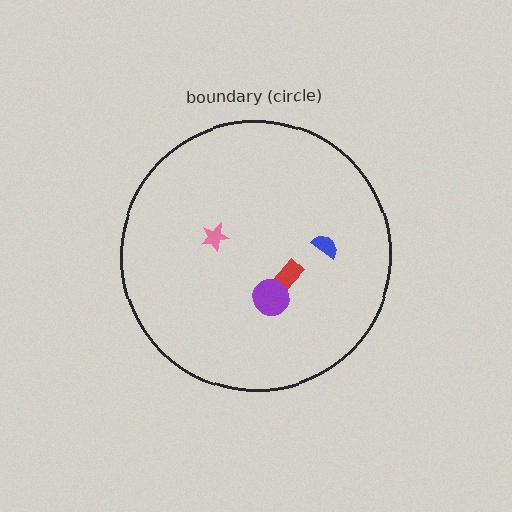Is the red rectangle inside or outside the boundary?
Inside.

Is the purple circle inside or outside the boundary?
Inside.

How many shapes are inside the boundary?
4 inside, 0 outside.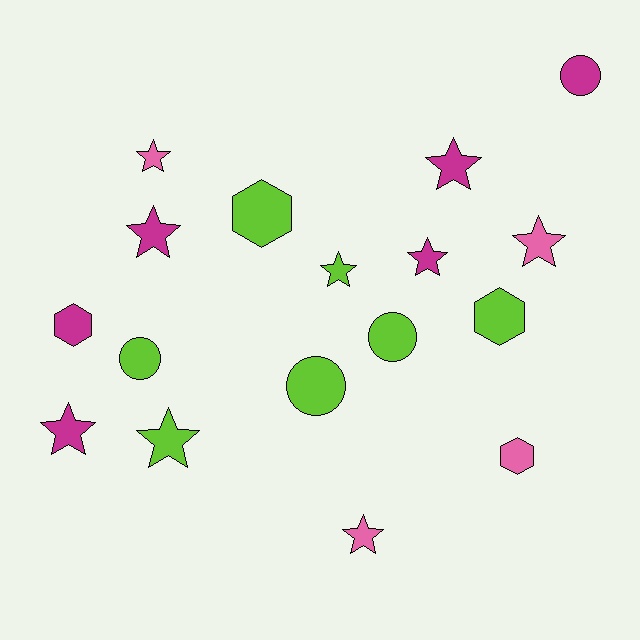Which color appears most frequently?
Lime, with 7 objects.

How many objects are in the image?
There are 17 objects.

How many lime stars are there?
There are 2 lime stars.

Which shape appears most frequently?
Star, with 9 objects.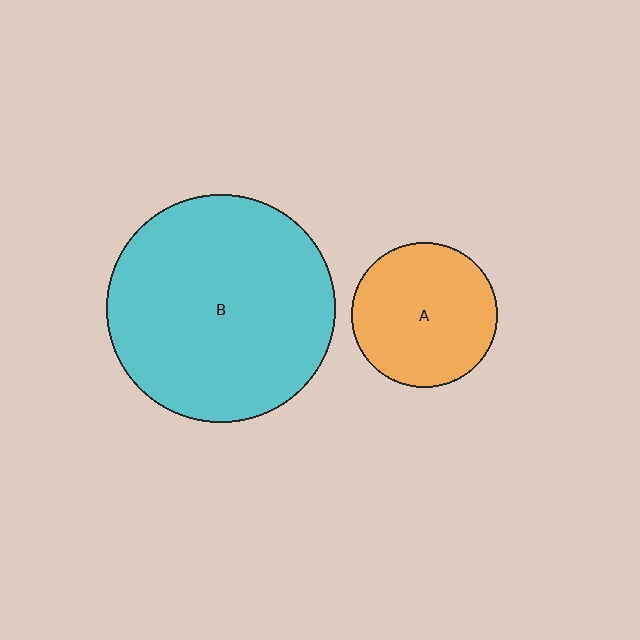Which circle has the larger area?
Circle B (cyan).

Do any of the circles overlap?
No, none of the circles overlap.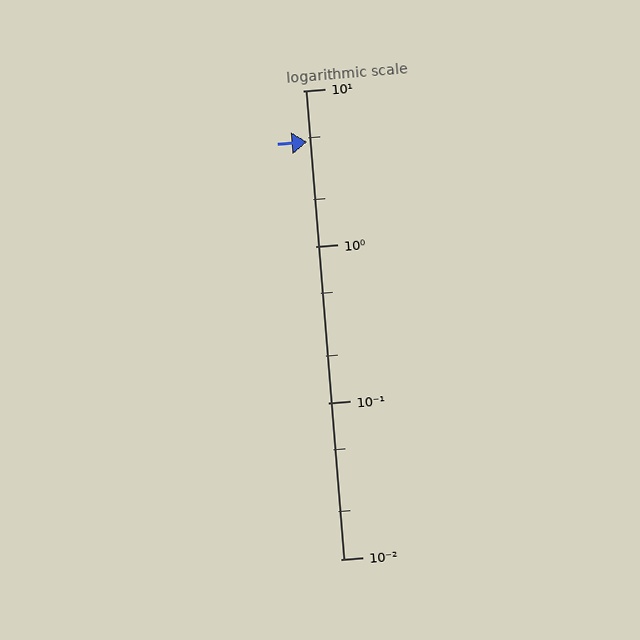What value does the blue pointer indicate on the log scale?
The pointer indicates approximately 4.7.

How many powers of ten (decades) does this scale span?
The scale spans 3 decades, from 0.01 to 10.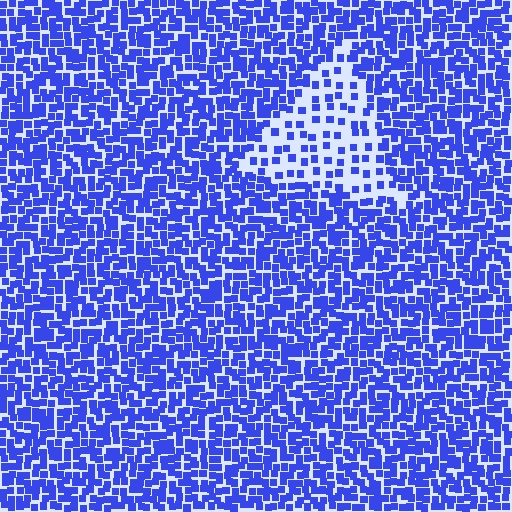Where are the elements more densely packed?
The elements are more densely packed outside the triangle boundary.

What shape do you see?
I see a triangle.